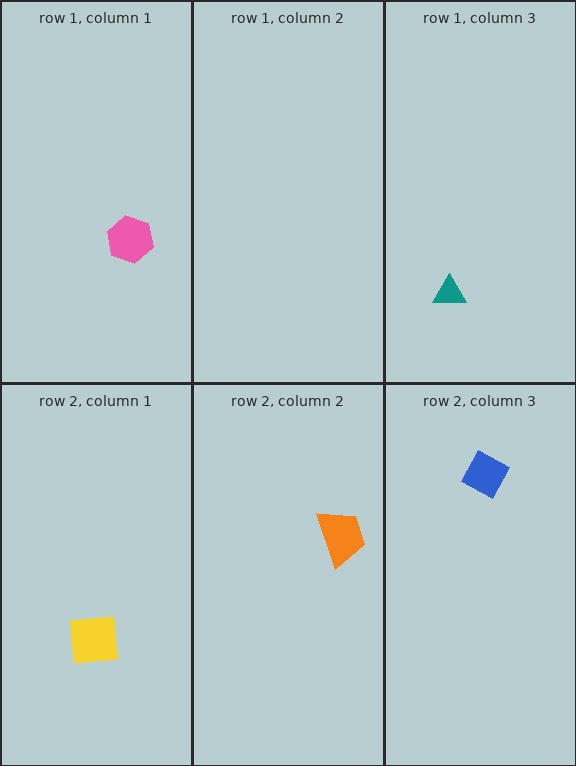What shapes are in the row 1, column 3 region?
The teal triangle.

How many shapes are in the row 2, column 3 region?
1.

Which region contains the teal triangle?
The row 1, column 3 region.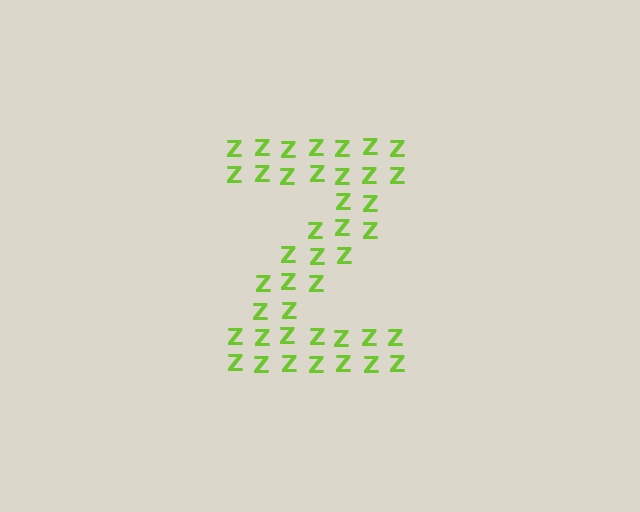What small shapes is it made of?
It is made of small letter Z's.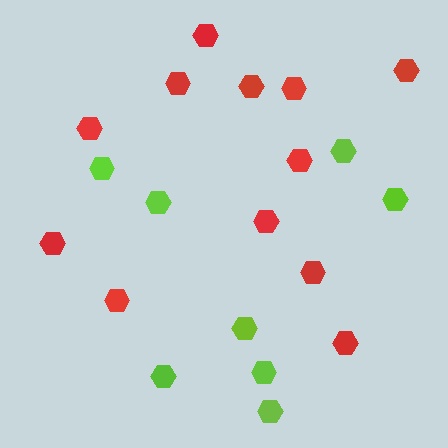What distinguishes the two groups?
There are 2 groups: one group of red hexagons (12) and one group of lime hexagons (8).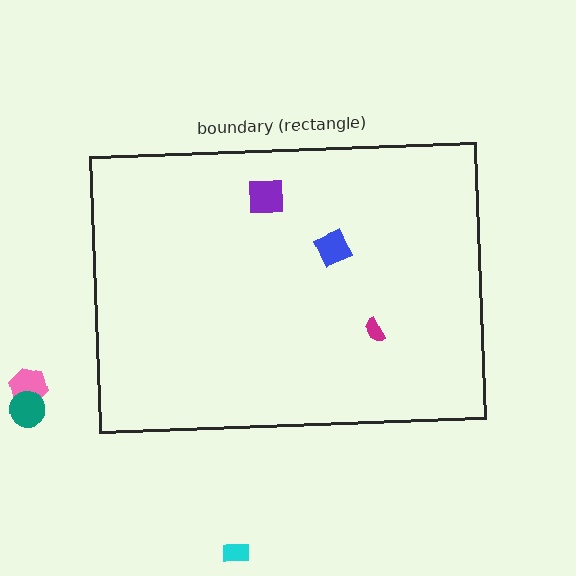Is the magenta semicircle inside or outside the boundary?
Inside.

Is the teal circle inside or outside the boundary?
Outside.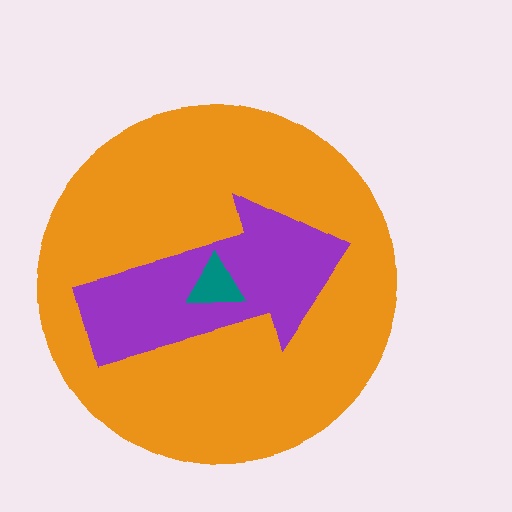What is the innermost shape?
The teal triangle.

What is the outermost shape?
The orange circle.